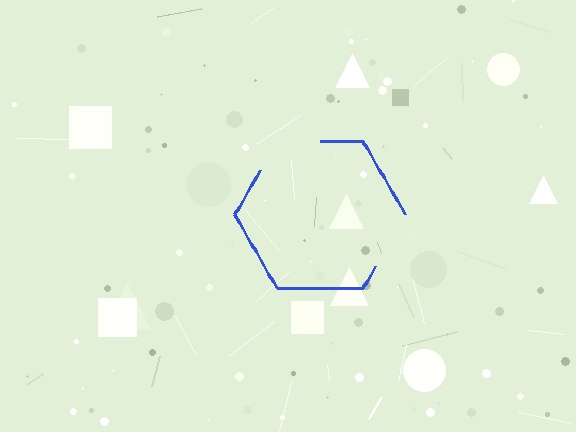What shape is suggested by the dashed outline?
The dashed outline suggests a hexagon.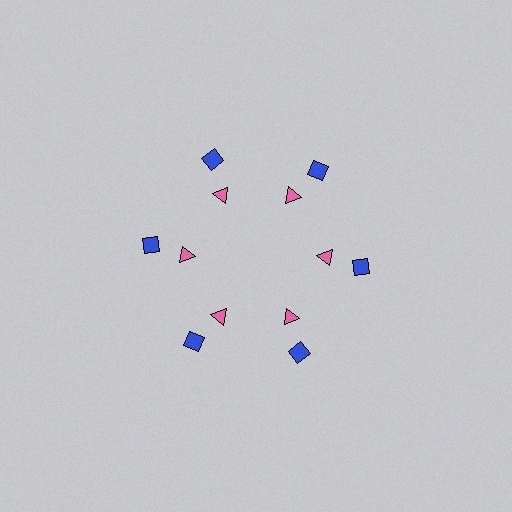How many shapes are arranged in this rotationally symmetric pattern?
There are 12 shapes, arranged in 6 groups of 2.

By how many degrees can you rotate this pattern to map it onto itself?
The pattern maps onto itself every 60 degrees of rotation.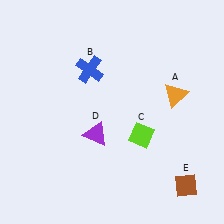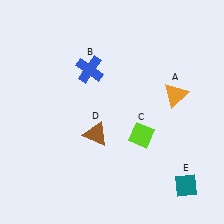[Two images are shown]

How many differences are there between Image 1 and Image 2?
There are 2 differences between the two images.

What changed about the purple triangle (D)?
In Image 1, D is purple. In Image 2, it changed to brown.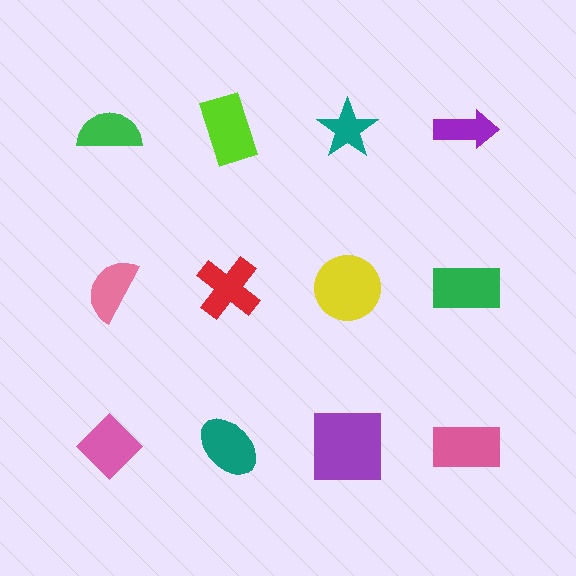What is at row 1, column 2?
A lime rectangle.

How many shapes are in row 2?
4 shapes.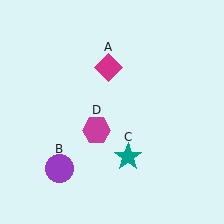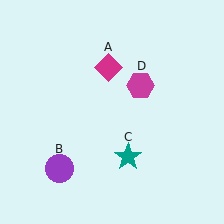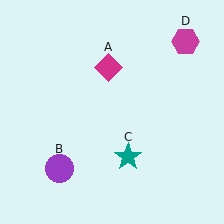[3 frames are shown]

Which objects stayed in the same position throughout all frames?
Magenta diamond (object A) and purple circle (object B) and teal star (object C) remained stationary.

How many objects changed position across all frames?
1 object changed position: magenta hexagon (object D).